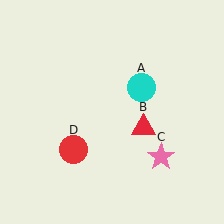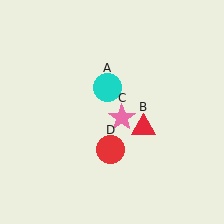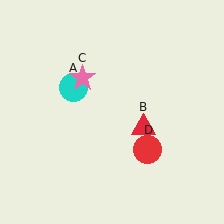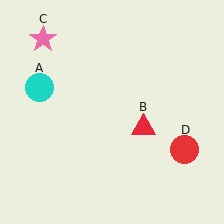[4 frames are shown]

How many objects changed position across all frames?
3 objects changed position: cyan circle (object A), pink star (object C), red circle (object D).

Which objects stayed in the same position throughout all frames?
Red triangle (object B) remained stationary.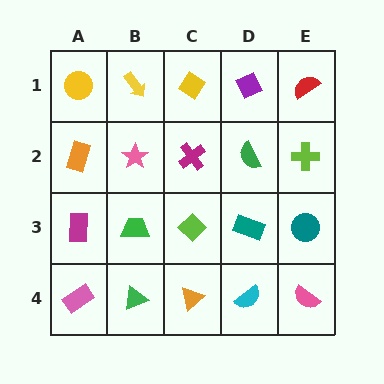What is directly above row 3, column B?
A pink star.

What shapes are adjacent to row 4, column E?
A teal circle (row 3, column E), a cyan semicircle (row 4, column D).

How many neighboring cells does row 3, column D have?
4.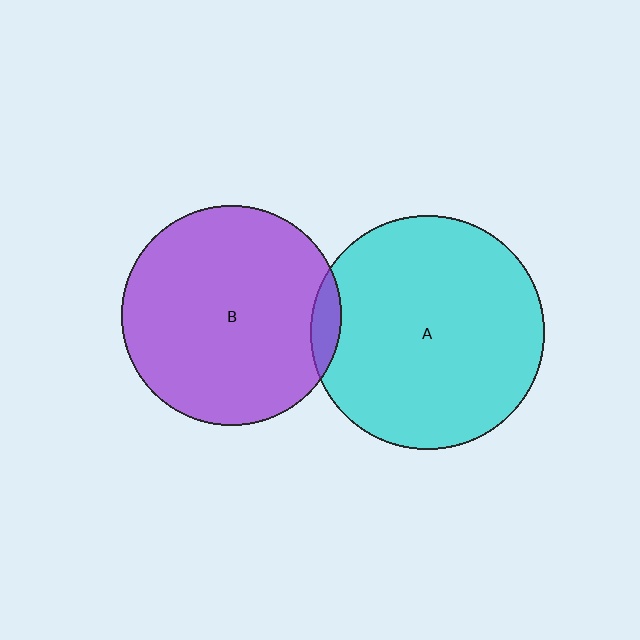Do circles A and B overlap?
Yes.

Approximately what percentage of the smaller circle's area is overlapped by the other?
Approximately 5%.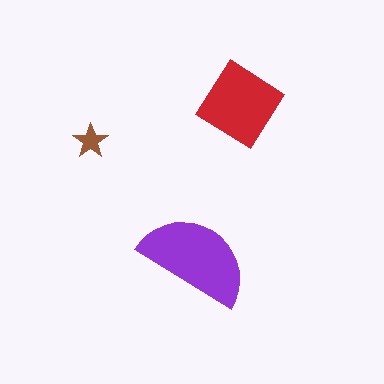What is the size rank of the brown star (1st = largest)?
3rd.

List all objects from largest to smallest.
The purple semicircle, the red diamond, the brown star.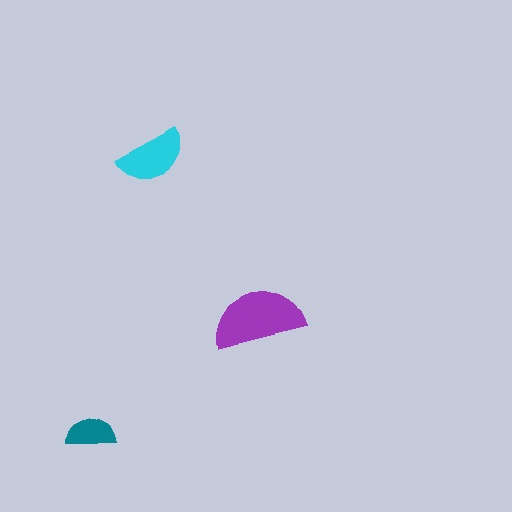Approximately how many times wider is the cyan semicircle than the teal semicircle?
About 1.5 times wider.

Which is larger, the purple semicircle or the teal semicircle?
The purple one.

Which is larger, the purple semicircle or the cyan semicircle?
The purple one.